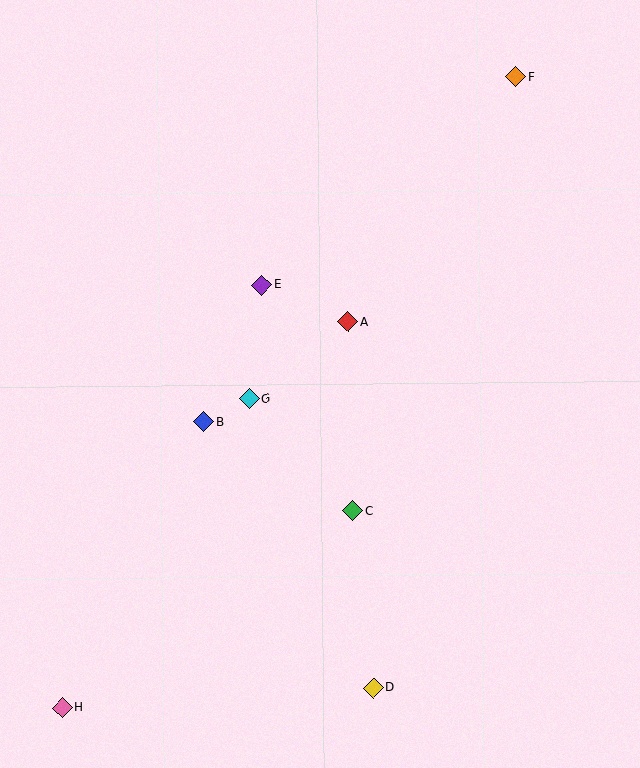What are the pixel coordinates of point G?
Point G is at (249, 398).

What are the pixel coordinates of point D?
Point D is at (373, 688).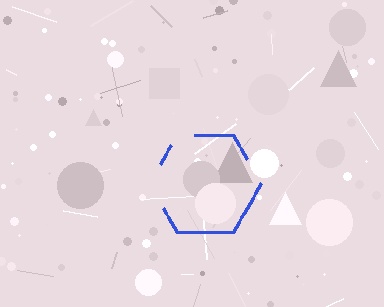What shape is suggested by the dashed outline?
The dashed outline suggests a hexagon.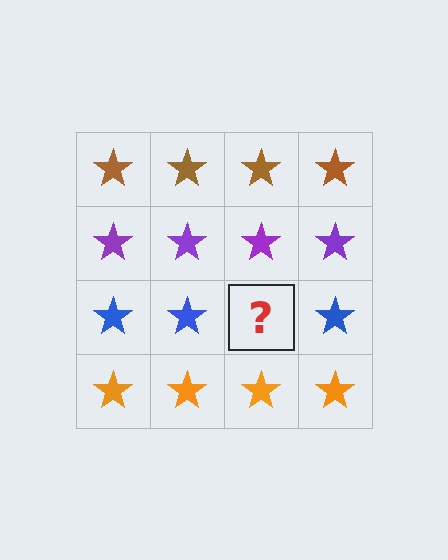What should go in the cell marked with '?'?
The missing cell should contain a blue star.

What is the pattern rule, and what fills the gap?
The rule is that each row has a consistent color. The gap should be filled with a blue star.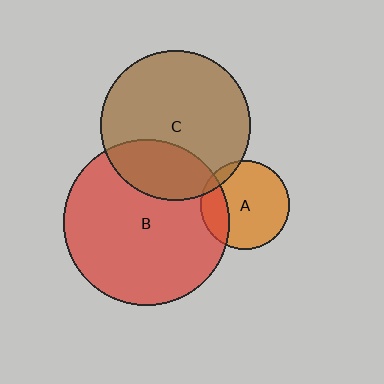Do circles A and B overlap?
Yes.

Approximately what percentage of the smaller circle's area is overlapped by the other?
Approximately 20%.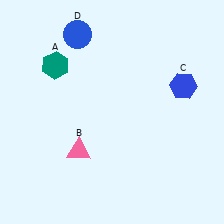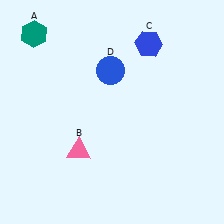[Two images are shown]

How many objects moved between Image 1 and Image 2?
3 objects moved between the two images.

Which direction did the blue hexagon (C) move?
The blue hexagon (C) moved up.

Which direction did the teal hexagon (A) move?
The teal hexagon (A) moved up.